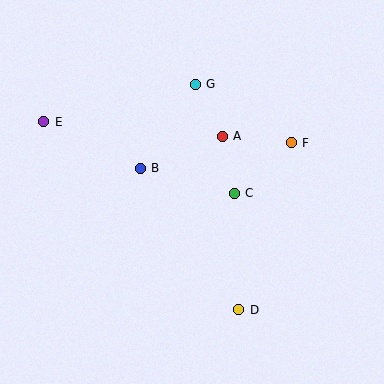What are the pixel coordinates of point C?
Point C is at (234, 193).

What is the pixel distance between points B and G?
The distance between B and G is 101 pixels.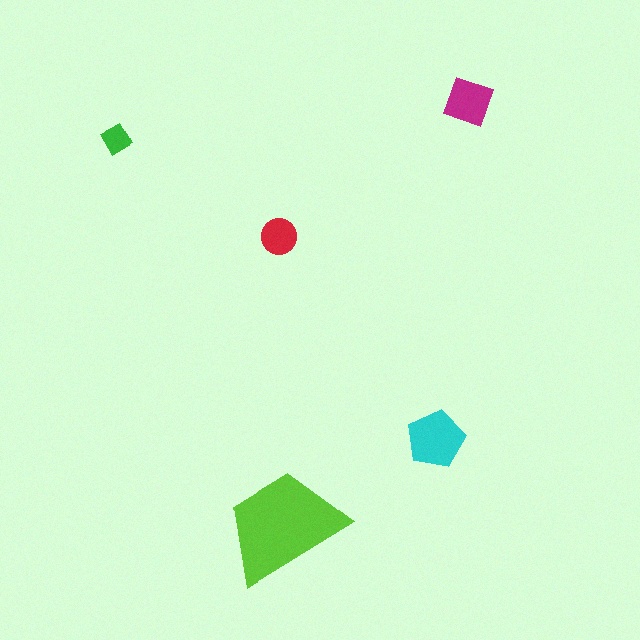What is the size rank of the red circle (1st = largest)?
4th.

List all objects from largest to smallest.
The lime trapezoid, the cyan pentagon, the magenta square, the red circle, the green diamond.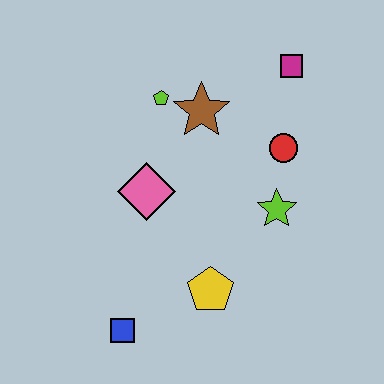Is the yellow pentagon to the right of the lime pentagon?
Yes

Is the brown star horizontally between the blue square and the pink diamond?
No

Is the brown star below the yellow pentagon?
No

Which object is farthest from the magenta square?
The blue square is farthest from the magenta square.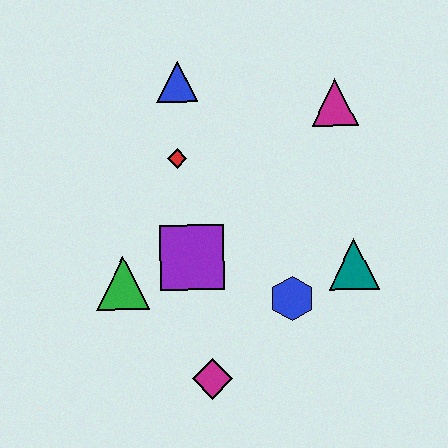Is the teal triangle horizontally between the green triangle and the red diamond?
No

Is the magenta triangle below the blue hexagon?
No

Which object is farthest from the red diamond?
The magenta diamond is farthest from the red diamond.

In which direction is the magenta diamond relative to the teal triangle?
The magenta diamond is to the left of the teal triangle.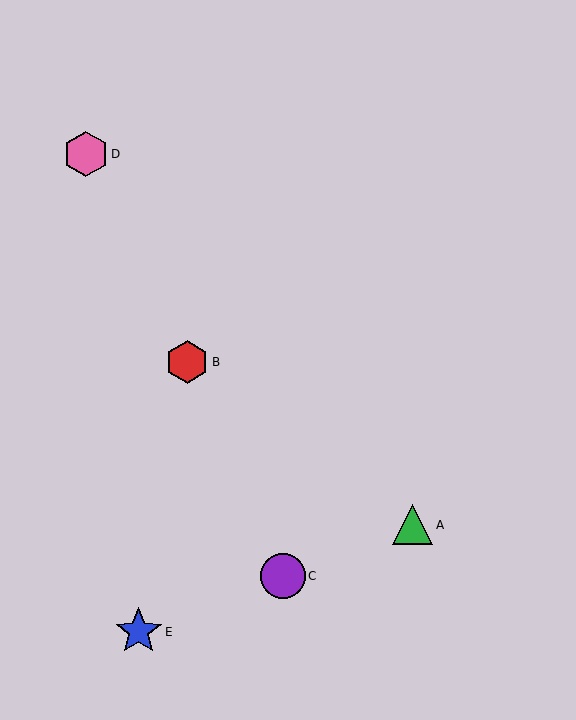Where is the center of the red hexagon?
The center of the red hexagon is at (187, 362).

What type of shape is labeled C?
Shape C is a purple circle.